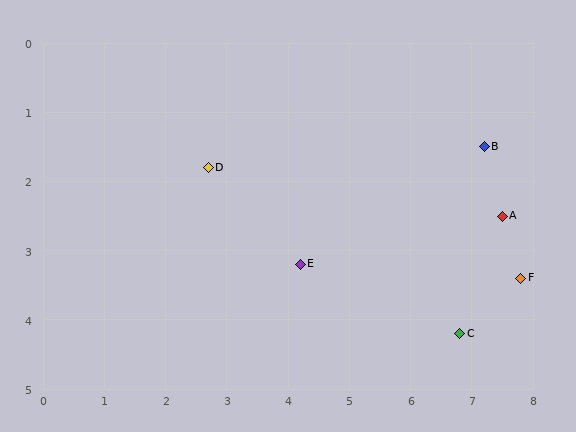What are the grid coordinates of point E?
Point E is at approximately (4.2, 3.2).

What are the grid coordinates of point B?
Point B is at approximately (7.2, 1.5).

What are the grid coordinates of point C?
Point C is at approximately (6.8, 4.2).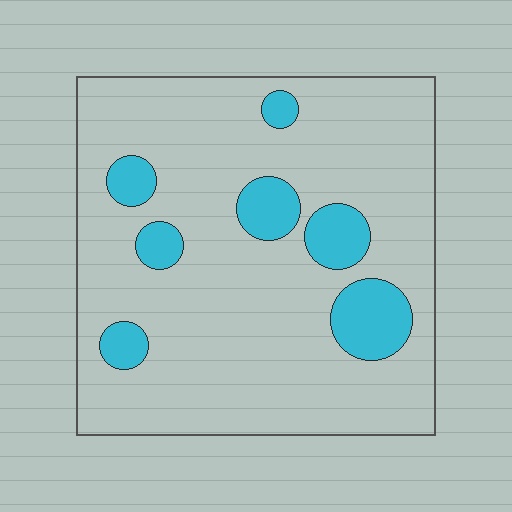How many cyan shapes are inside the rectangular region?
7.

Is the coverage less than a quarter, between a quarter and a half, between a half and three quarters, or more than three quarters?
Less than a quarter.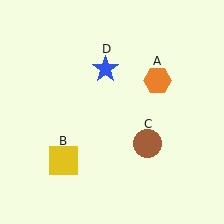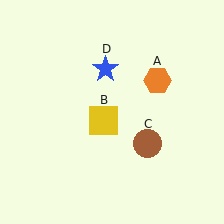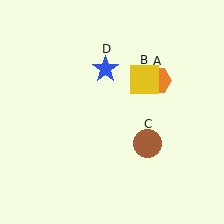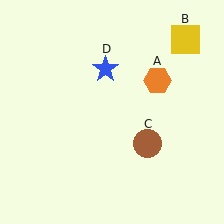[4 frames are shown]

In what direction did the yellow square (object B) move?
The yellow square (object B) moved up and to the right.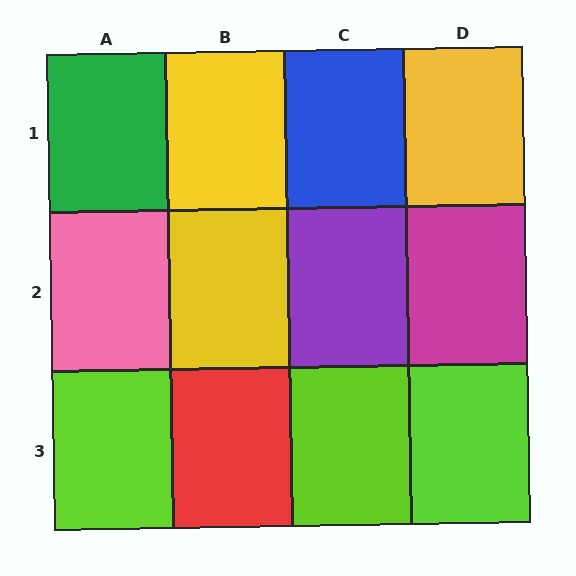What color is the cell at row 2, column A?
Pink.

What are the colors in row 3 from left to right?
Lime, red, lime, lime.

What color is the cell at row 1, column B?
Yellow.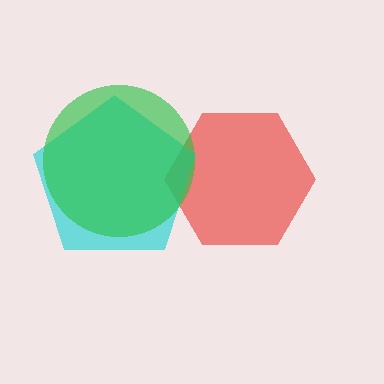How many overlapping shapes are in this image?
There are 3 overlapping shapes in the image.